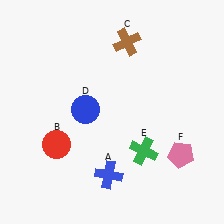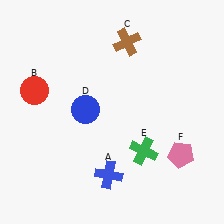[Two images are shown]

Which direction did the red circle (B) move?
The red circle (B) moved up.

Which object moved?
The red circle (B) moved up.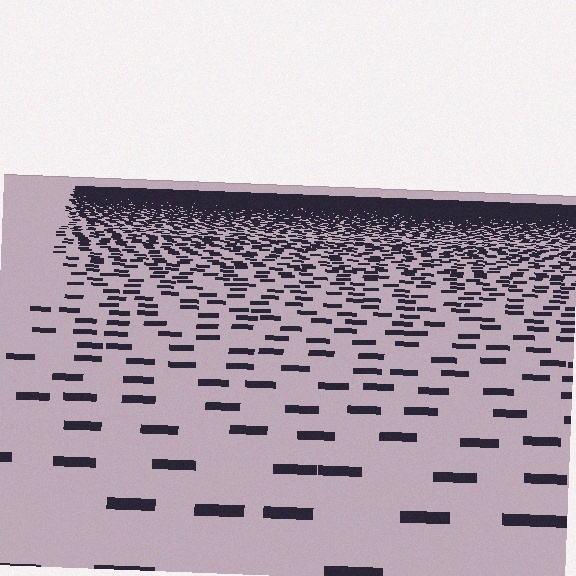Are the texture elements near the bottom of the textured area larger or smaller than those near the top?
Larger. Near the bottom, elements are closer to the viewer and appear at a bigger on-screen size.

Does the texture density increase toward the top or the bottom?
Density increases toward the top.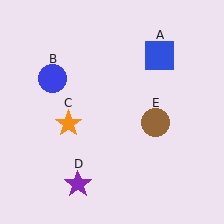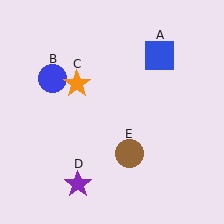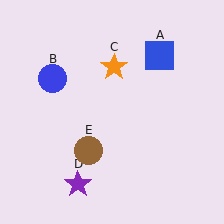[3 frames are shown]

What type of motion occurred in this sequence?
The orange star (object C), brown circle (object E) rotated clockwise around the center of the scene.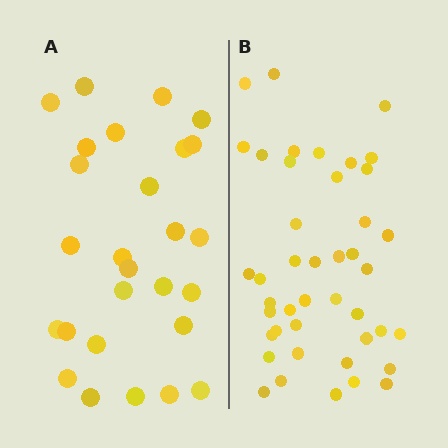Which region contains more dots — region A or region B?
Region B (the right region) has more dots.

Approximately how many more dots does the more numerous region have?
Region B has approximately 15 more dots than region A.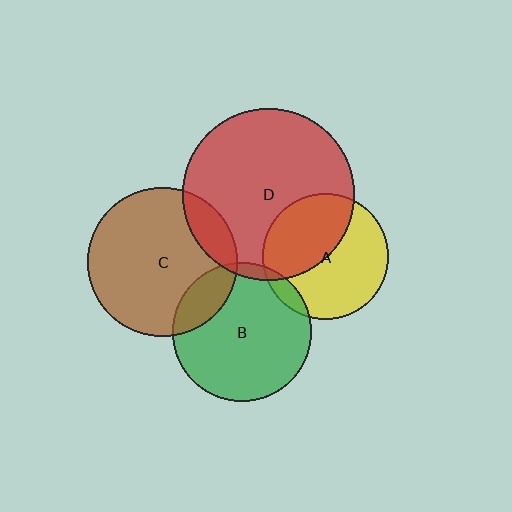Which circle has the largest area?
Circle D (red).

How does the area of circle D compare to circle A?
Approximately 1.9 times.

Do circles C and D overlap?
Yes.